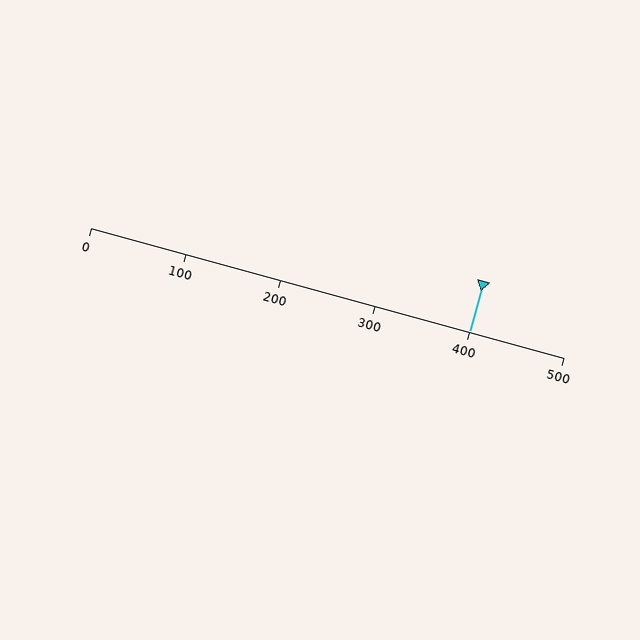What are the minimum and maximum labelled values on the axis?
The axis runs from 0 to 500.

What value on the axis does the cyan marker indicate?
The marker indicates approximately 400.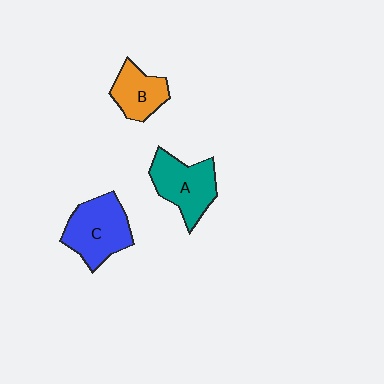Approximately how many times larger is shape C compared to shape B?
Approximately 1.5 times.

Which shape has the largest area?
Shape C (blue).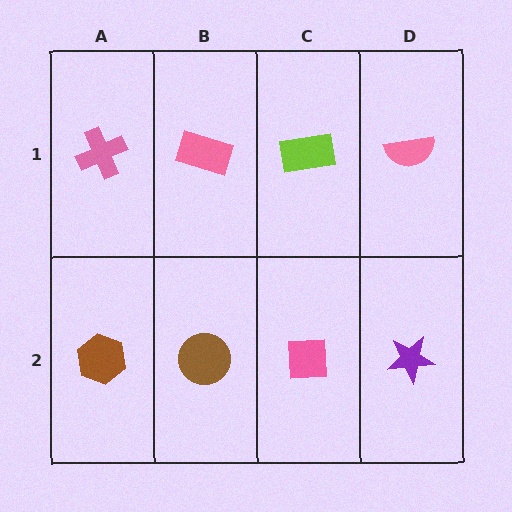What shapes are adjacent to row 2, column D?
A pink semicircle (row 1, column D), a pink square (row 2, column C).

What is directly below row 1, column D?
A purple star.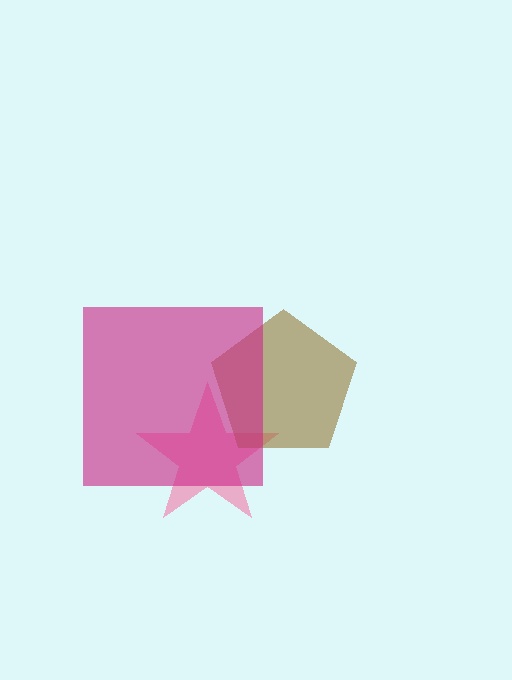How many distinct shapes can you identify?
There are 3 distinct shapes: a pink star, a brown pentagon, a magenta square.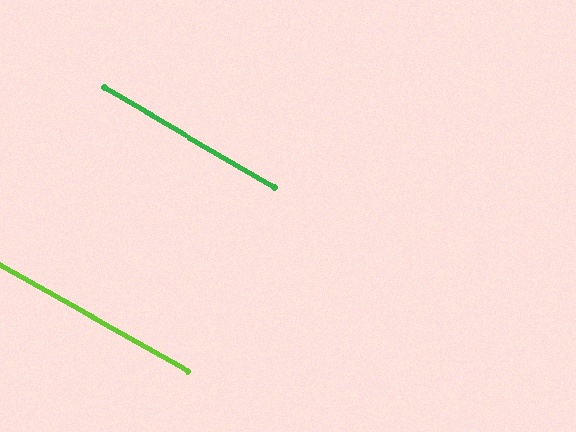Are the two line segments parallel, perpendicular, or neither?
Parallel — their directions differ by only 1.2°.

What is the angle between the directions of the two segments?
Approximately 1 degree.